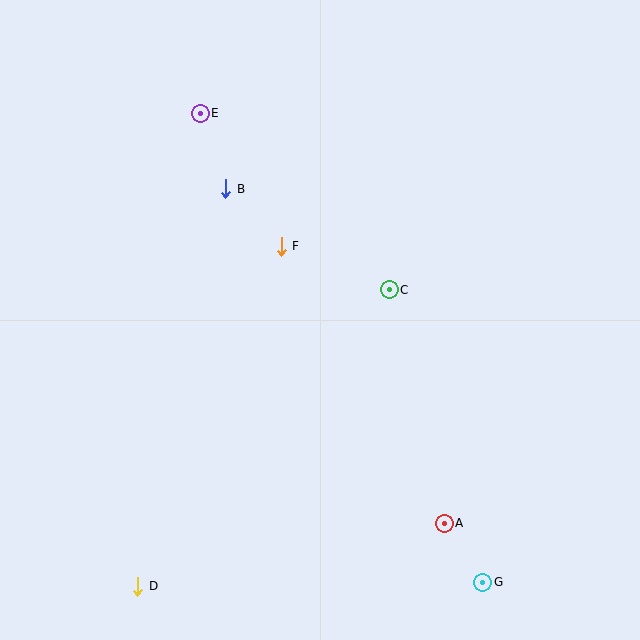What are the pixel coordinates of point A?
Point A is at (444, 523).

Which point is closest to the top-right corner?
Point C is closest to the top-right corner.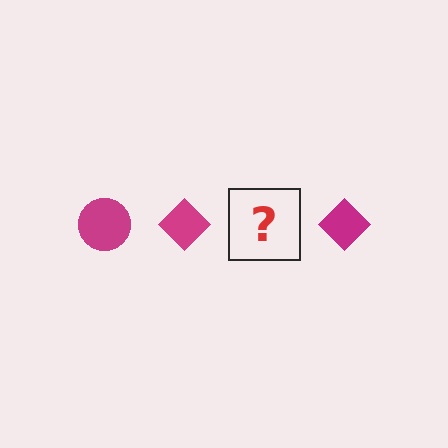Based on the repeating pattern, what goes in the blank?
The blank should be a magenta circle.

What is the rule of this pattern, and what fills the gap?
The rule is that the pattern cycles through circle, diamond shapes in magenta. The gap should be filled with a magenta circle.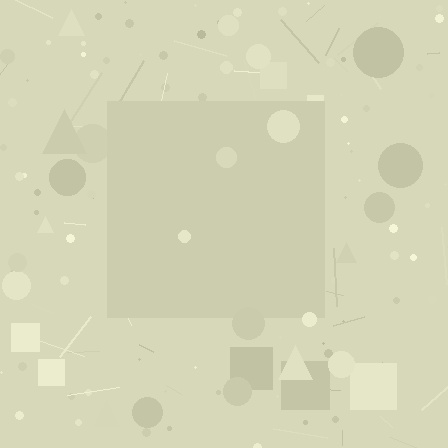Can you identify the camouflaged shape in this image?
The camouflaged shape is a square.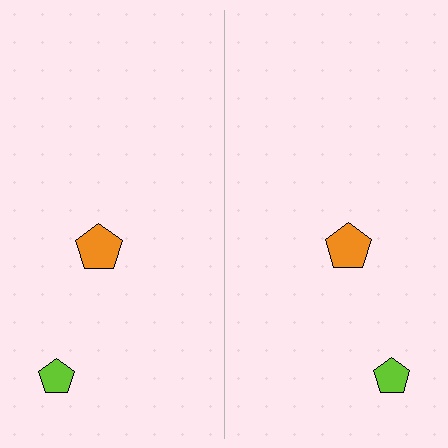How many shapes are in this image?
There are 4 shapes in this image.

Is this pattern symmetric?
Yes, this pattern has bilateral (reflection) symmetry.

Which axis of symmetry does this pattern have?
The pattern has a vertical axis of symmetry running through the center of the image.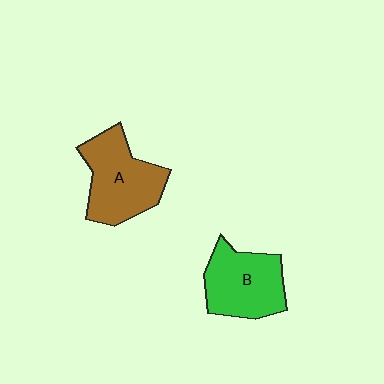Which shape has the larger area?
Shape A (brown).